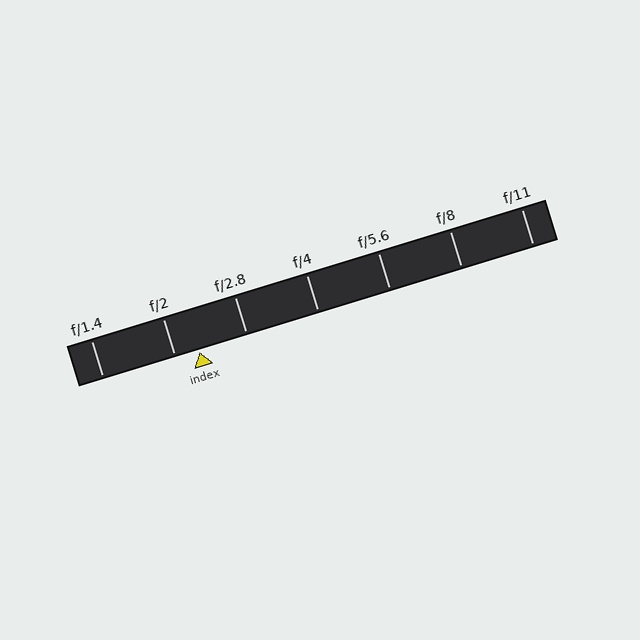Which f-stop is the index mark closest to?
The index mark is closest to f/2.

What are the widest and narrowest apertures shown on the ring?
The widest aperture shown is f/1.4 and the narrowest is f/11.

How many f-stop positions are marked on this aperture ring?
There are 7 f-stop positions marked.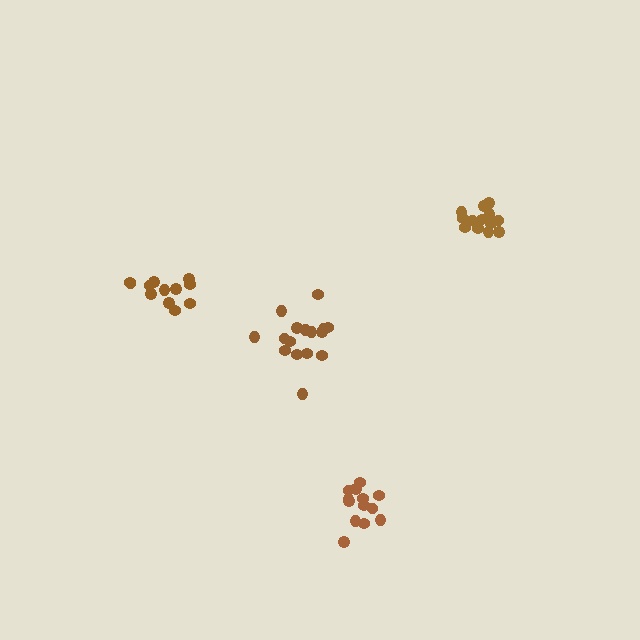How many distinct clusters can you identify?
There are 4 distinct clusters.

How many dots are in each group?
Group 1: 16 dots, Group 2: 13 dots, Group 3: 12 dots, Group 4: 14 dots (55 total).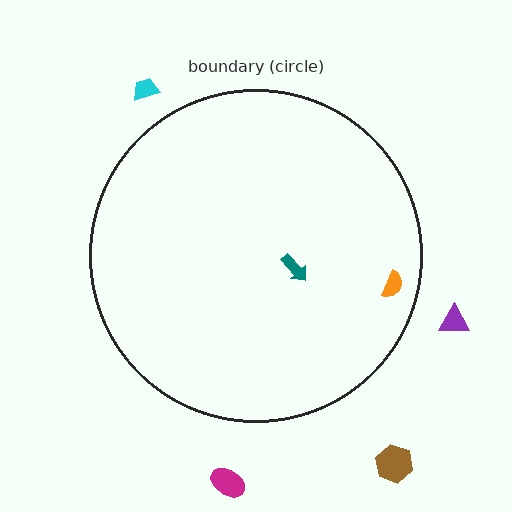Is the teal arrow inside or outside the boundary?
Inside.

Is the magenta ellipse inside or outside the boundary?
Outside.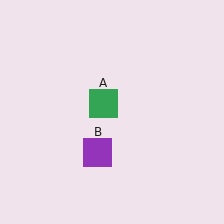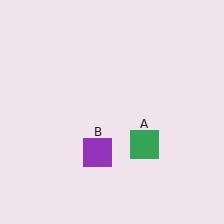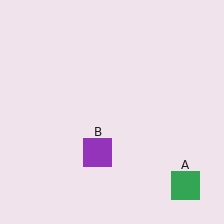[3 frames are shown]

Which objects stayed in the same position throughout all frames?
Purple square (object B) remained stationary.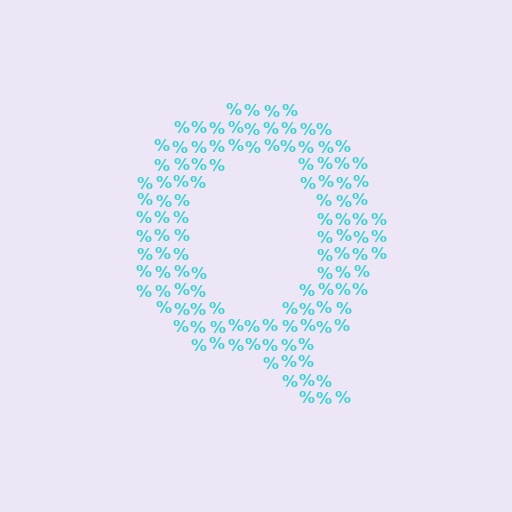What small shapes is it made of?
It is made of small percent signs.